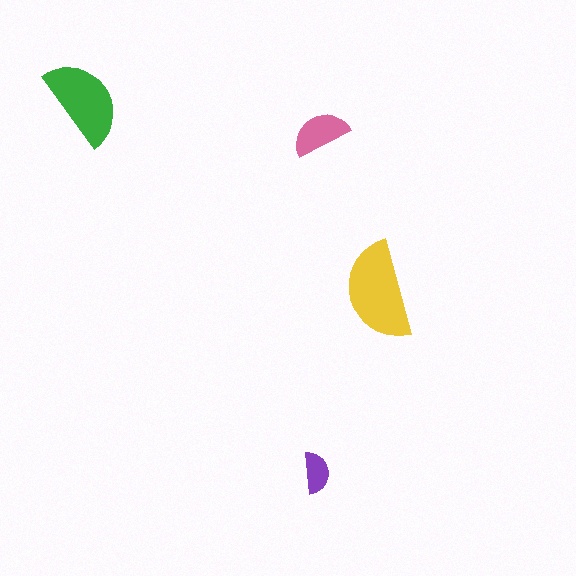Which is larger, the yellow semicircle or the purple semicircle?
The yellow one.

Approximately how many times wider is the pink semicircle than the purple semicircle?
About 1.5 times wider.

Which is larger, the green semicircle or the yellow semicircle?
The yellow one.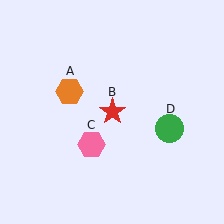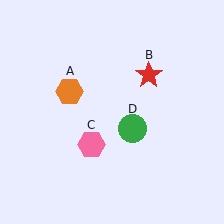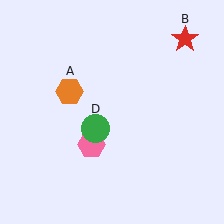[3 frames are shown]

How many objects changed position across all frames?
2 objects changed position: red star (object B), green circle (object D).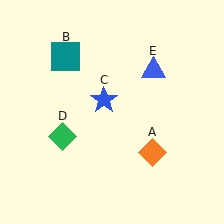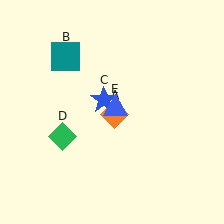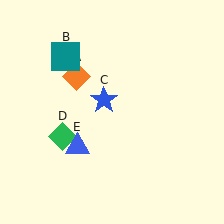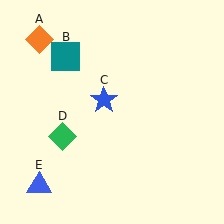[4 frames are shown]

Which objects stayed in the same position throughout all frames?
Teal square (object B) and blue star (object C) and green diamond (object D) remained stationary.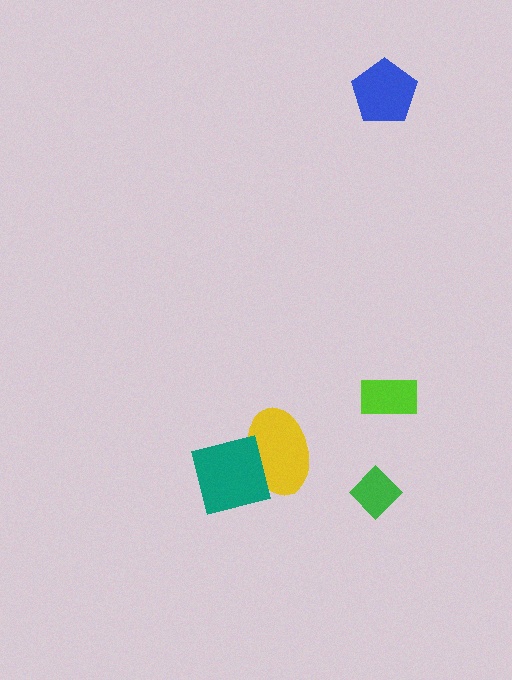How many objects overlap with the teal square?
1 object overlaps with the teal square.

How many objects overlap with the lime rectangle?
0 objects overlap with the lime rectangle.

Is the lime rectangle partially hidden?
No, no other shape covers it.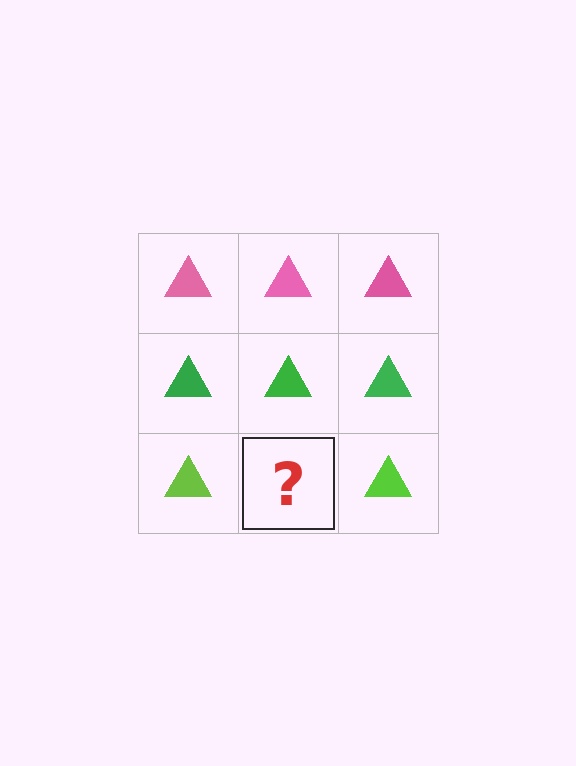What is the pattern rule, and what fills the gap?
The rule is that each row has a consistent color. The gap should be filled with a lime triangle.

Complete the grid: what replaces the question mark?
The question mark should be replaced with a lime triangle.